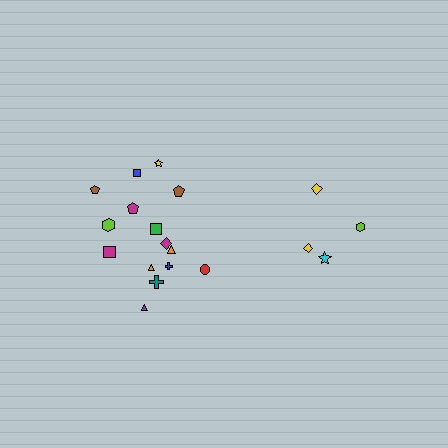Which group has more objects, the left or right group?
The left group.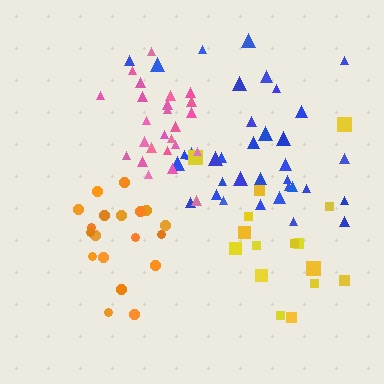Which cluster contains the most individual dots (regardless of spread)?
Blue (35).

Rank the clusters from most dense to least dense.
pink, orange, blue, yellow.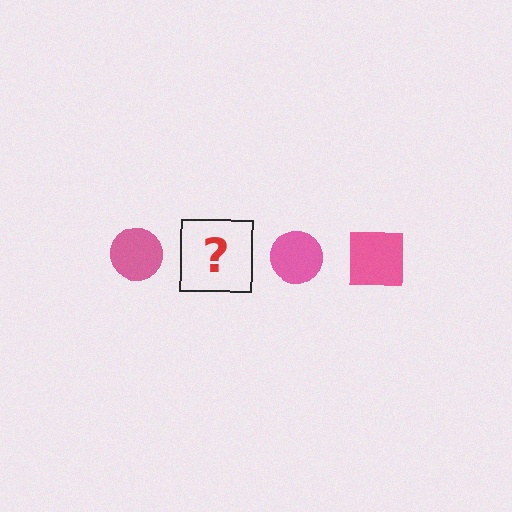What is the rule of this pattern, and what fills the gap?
The rule is that the pattern cycles through circle, square shapes in pink. The gap should be filled with a pink square.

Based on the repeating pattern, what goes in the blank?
The blank should be a pink square.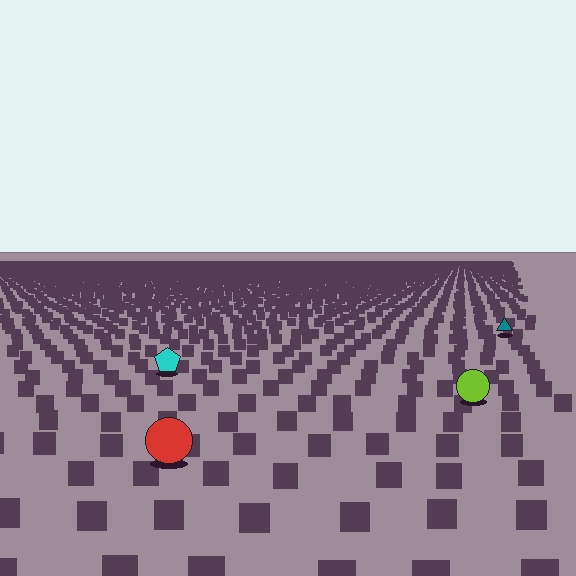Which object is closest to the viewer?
The red circle is closest. The texture marks near it are larger and more spread out.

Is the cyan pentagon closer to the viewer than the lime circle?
No. The lime circle is closer — you can tell from the texture gradient: the ground texture is coarser near it.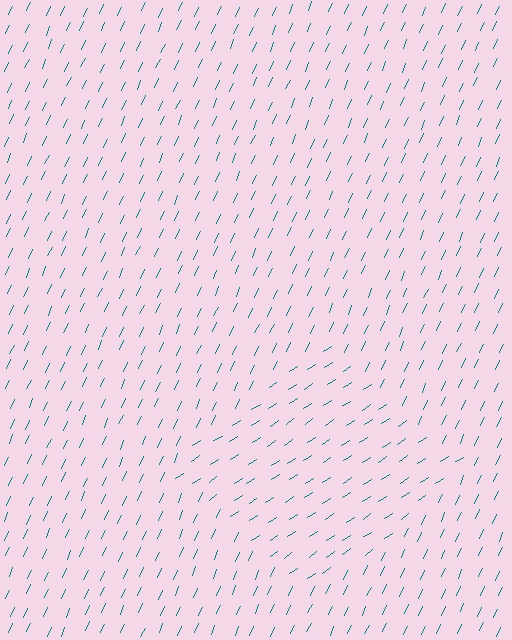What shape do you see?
I see a diamond.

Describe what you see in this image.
The image is filled with small teal line segments. A diamond region in the image has lines oriented differently from the surrounding lines, creating a visible texture boundary.